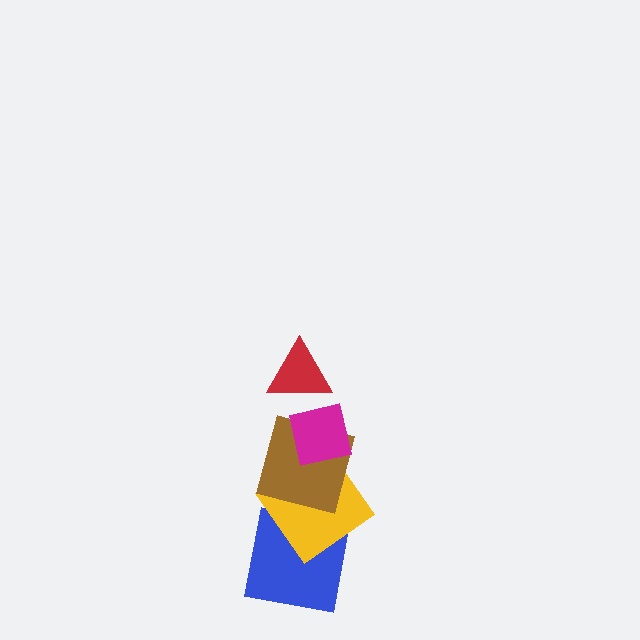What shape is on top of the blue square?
The yellow diamond is on top of the blue square.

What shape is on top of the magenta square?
The red triangle is on top of the magenta square.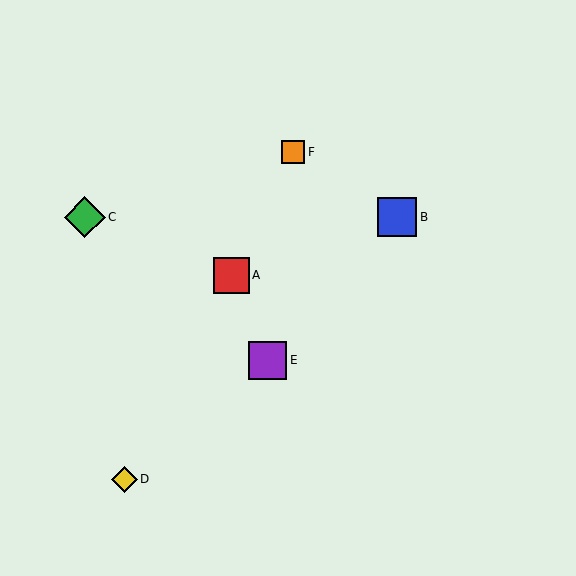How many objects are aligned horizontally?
2 objects (B, C) are aligned horizontally.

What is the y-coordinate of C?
Object C is at y≈217.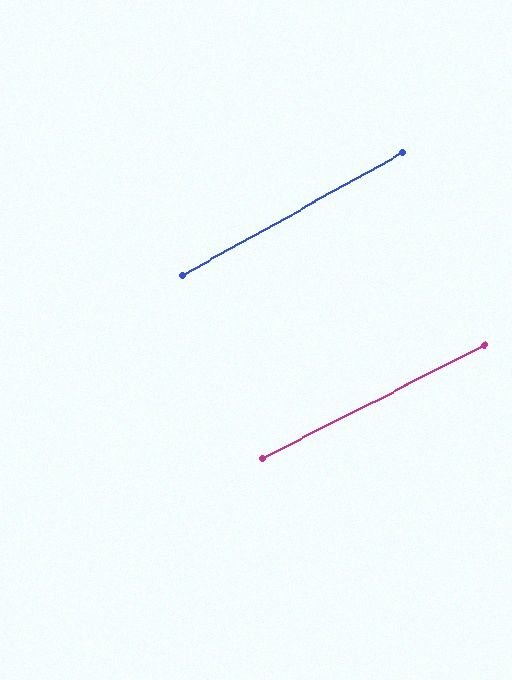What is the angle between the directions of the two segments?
Approximately 2 degrees.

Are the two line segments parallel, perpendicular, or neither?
Parallel — their directions differ by only 2.0°.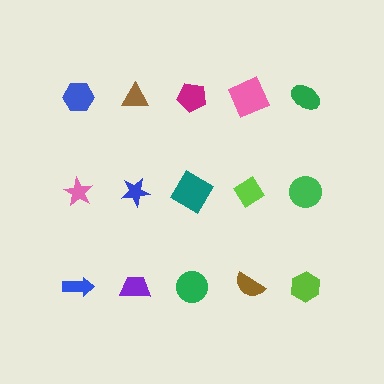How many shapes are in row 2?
5 shapes.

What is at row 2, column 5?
A green circle.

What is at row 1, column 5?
A green ellipse.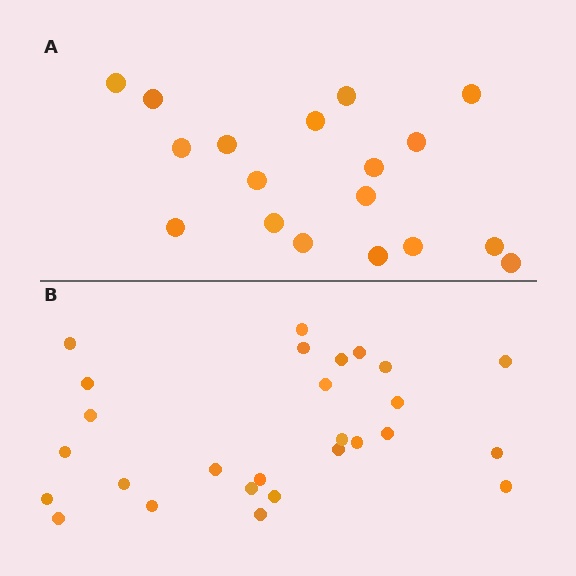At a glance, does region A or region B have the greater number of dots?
Region B (the bottom region) has more dots.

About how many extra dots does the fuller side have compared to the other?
Region B has roughly 8 or so more dots than region A.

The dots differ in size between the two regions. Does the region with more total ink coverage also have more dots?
No. Region A has more total ink coverage because its dots are larger, but region B actually contains more individual dots. Total area can be misleading — the number of items is what matters here.